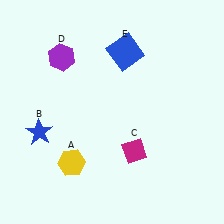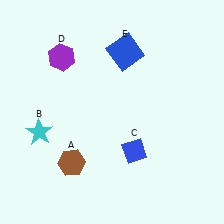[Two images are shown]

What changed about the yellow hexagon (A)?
In Image 1, A is yellow. In Image 2, it changed to brown.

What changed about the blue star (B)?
In Image 1, B is blue. In Image 2, it changed to cyan.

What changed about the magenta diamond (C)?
In Image 1, C is magenta. In Image 2, it changed to blue.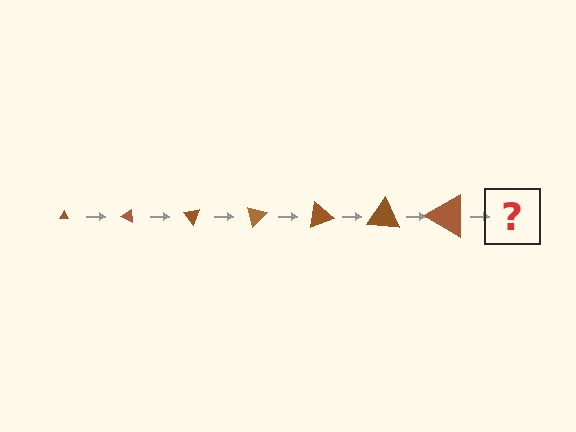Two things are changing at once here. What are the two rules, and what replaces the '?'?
The two rules are that the triangle grows larger each step and it rotates 25 degrees each step. The '?' should be a triangle, larger than the previous one and rotated 175 degrees from the start.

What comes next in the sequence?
The next element should be a triangle, larger than the previous one and rotated 175 degrees from the start.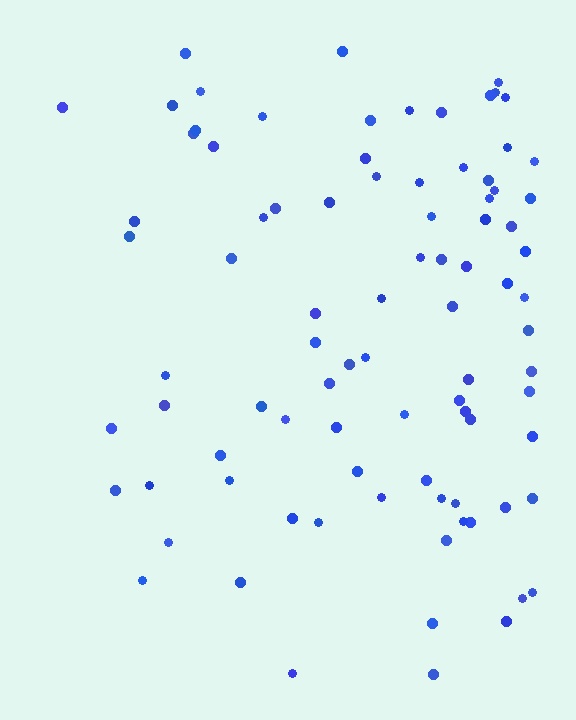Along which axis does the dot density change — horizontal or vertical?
Horizontal.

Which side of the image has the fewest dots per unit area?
The left.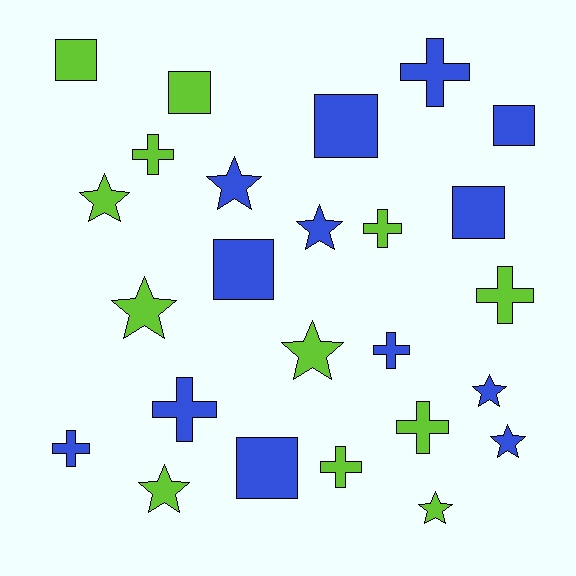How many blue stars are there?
There are 4 blue stars.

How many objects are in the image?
There are 25 objects.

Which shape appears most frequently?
Star, with 9 objects.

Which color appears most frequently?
Blue, with 13 objects.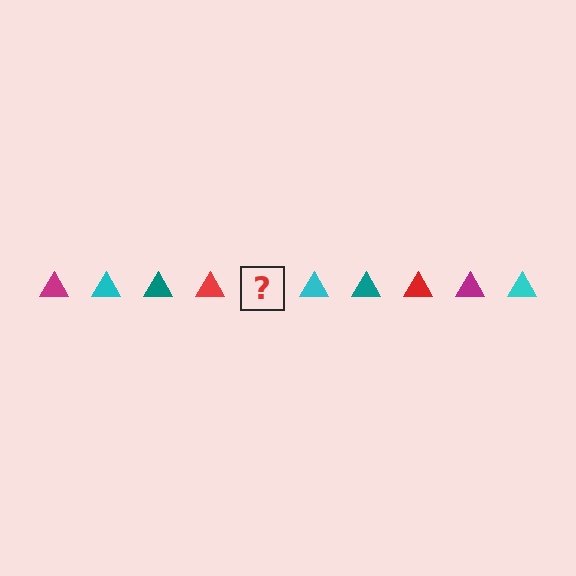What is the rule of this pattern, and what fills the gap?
The rule is that the pattern cycles through magenta, cyan, teal, red triangles. The gap should be filled with a magenta triangle.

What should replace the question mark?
The question mark should be replaced with a magenta triangle.